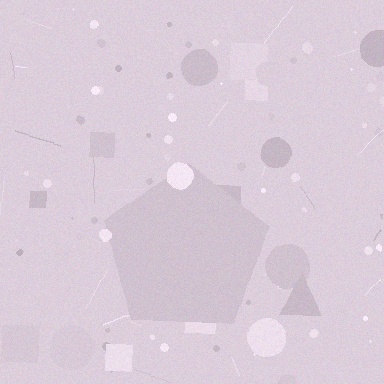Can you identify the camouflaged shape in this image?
The camouflaged shape is a pentagon.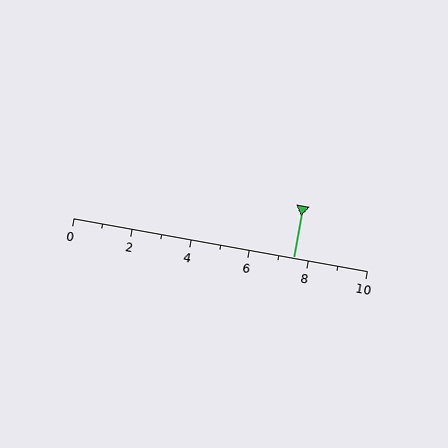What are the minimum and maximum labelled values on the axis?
The axis runs from 0 to 10.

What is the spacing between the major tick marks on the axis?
The major ticks are spaced 2 apart.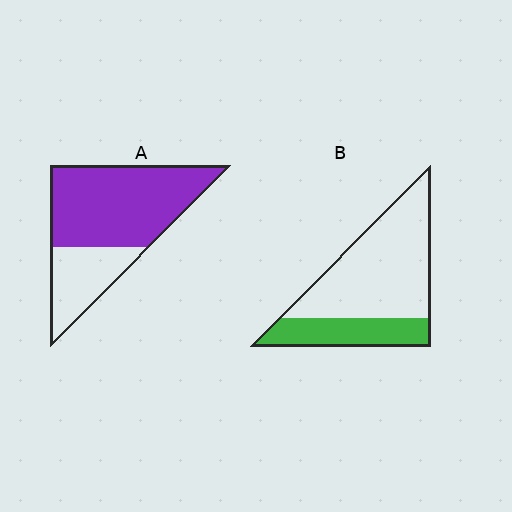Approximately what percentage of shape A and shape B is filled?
A is approximately 70% and B is approximately 30%.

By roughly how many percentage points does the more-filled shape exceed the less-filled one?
By roughly 40 percentage points (A over B).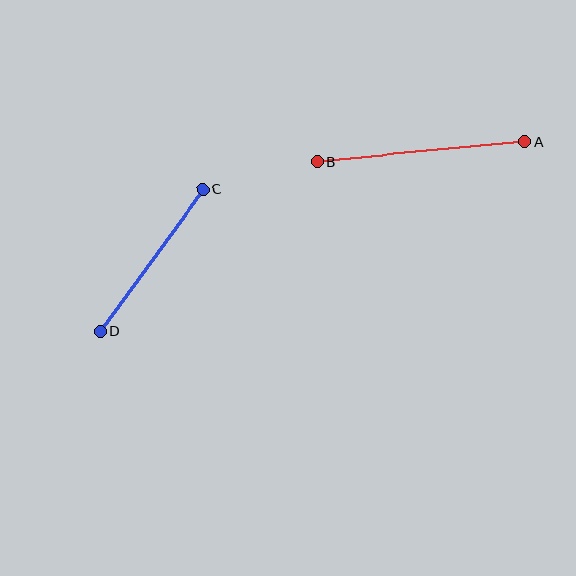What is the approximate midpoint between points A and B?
The midpoint is at approximately (421, 152) pixels.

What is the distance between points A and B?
The distance is approximately 208 pixels.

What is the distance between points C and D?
The distance is approximately 175 pixels.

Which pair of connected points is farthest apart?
Points A and B are farthest apart.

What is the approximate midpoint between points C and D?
The midpoint is at approximately (152, 260) pixels.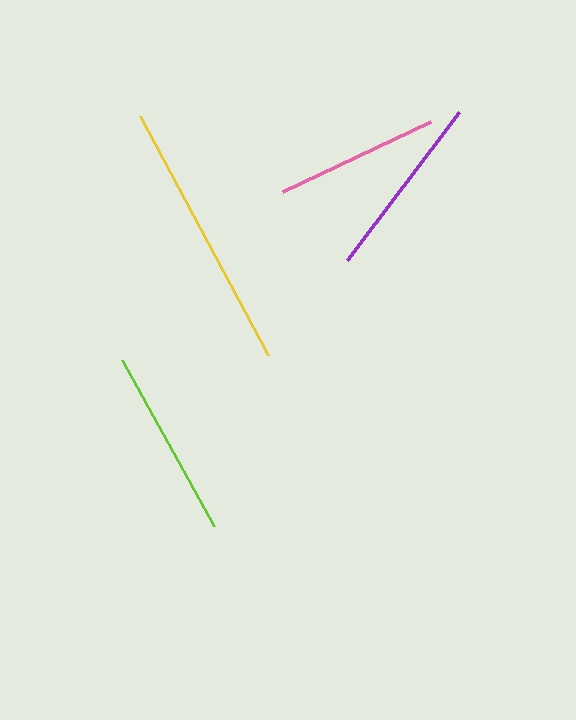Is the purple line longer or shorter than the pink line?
The purple line is longer than the pink line.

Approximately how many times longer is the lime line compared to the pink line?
The lime line is approximately 1.2 times the length of the pink line.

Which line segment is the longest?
The yellow line is the longest at approximately 271 pixels.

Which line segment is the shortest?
The pink line is the shortest at approximately 163 pixels.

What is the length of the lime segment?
The lime segment is approximately 190 pixels long.